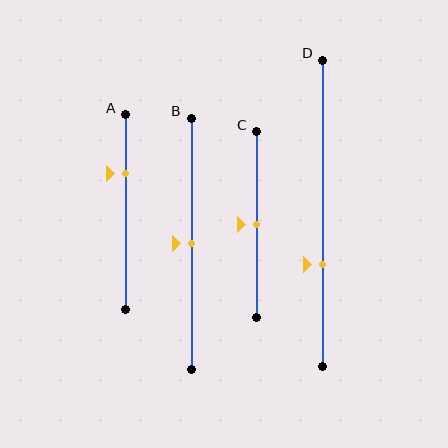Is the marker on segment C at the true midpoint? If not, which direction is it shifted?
Yes, the marker on segment C is at the true midpoint.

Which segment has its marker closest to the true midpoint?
Segment B has its marker closest to the true midpoint.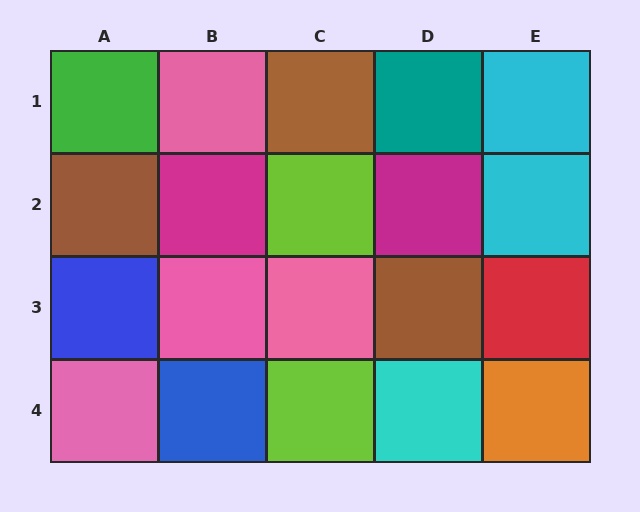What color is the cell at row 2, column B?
Magenta.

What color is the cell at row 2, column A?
Brown.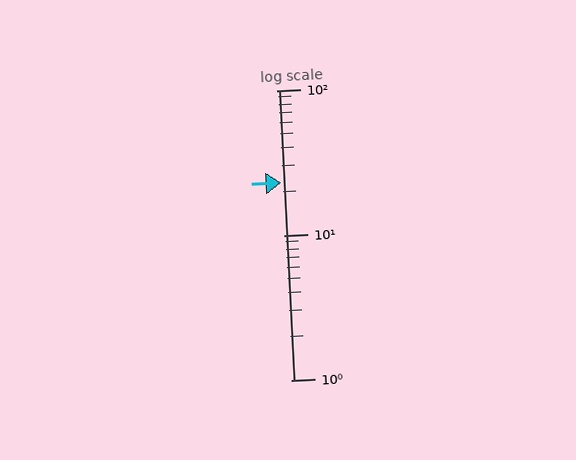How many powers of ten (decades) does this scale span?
The scale spans 2 decades, from 1 to 100.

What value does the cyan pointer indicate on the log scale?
The pointer indicates approximately 23.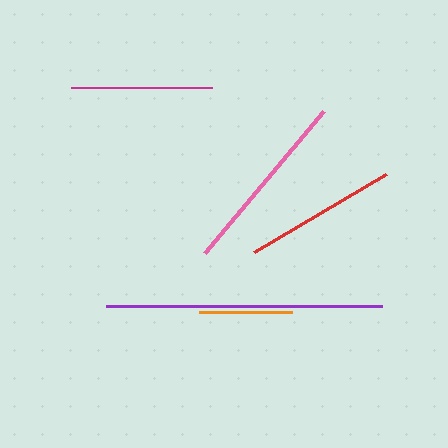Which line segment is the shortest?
The orange line is the shortest at approximately 93 pixels.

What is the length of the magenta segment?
The magenta segment is approximately 141 pixels long.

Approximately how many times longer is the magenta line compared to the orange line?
The magenta line is approximately 1.5 times the length of the orange line.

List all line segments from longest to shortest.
From longest to shortest: purple, pink, red, magenta, orange.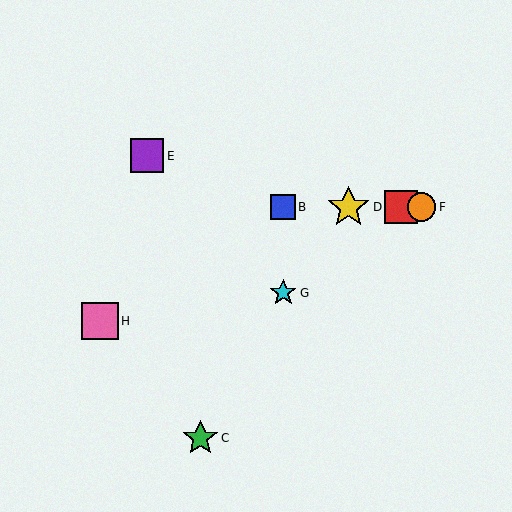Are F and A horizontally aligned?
Yes, both are at y≈207.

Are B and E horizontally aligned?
No, B is at y≈207 and E is at y≈156.